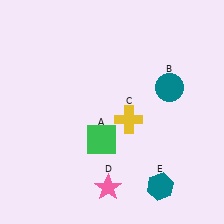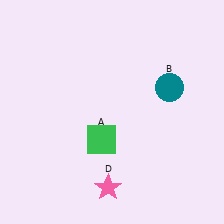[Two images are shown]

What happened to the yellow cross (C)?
The yellow cross (C) was removed in Image 2. It was in the bottom-right area of Image 1.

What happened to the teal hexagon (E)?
The teal hexagon (E) was removed in Image 2. It was in the bottom-right area of Image 1.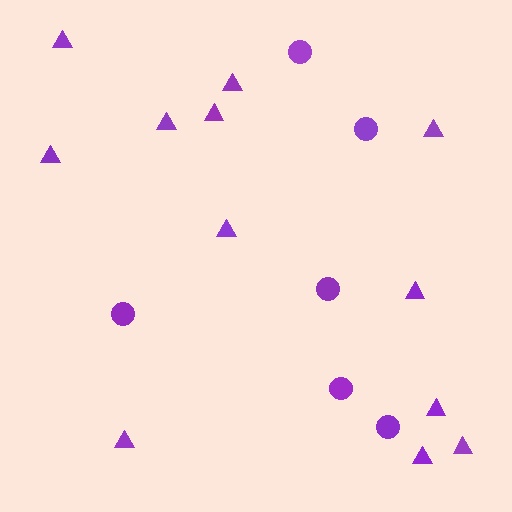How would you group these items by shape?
There are 2 groups: one group of circles (6) and one group of triangles (12).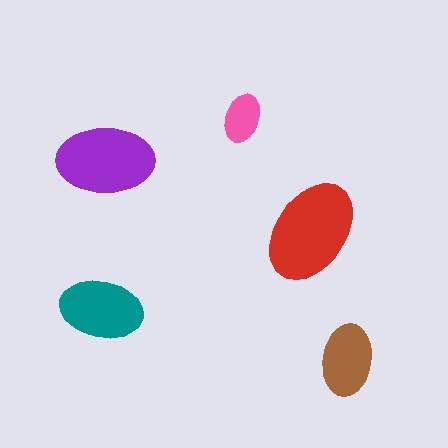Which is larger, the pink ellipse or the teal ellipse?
The teal one.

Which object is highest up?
The pink ellipse is topmost.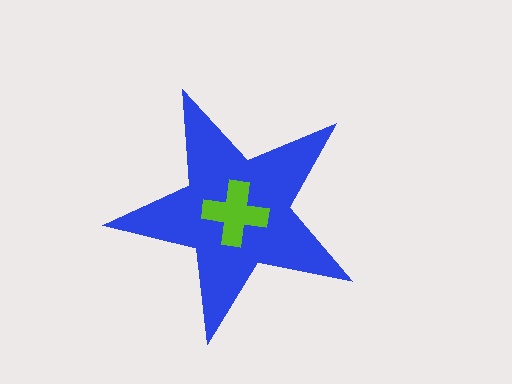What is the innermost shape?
The lime cross.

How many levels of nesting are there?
2.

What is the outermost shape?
The blue star.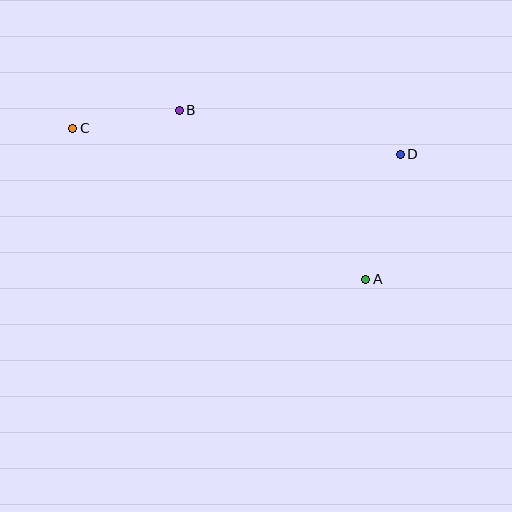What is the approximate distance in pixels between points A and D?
The distance between A and D is approximately 129 pixels.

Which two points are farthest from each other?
Points A and C are farthest from each other.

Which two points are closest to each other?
Points B and C are closest to each other.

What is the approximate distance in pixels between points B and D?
The distance between B and D is approximately 225 pixels.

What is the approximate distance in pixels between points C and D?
The distance between C and D is approximately 328 pixels.